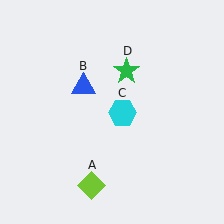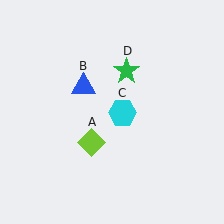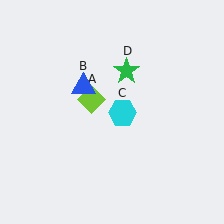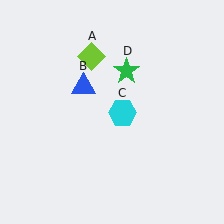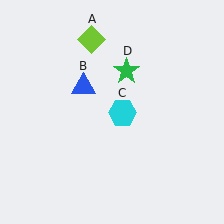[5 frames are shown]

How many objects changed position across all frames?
1 object changed position: lime diamond (object A).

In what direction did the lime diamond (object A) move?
The lime diamond (object A) moved up.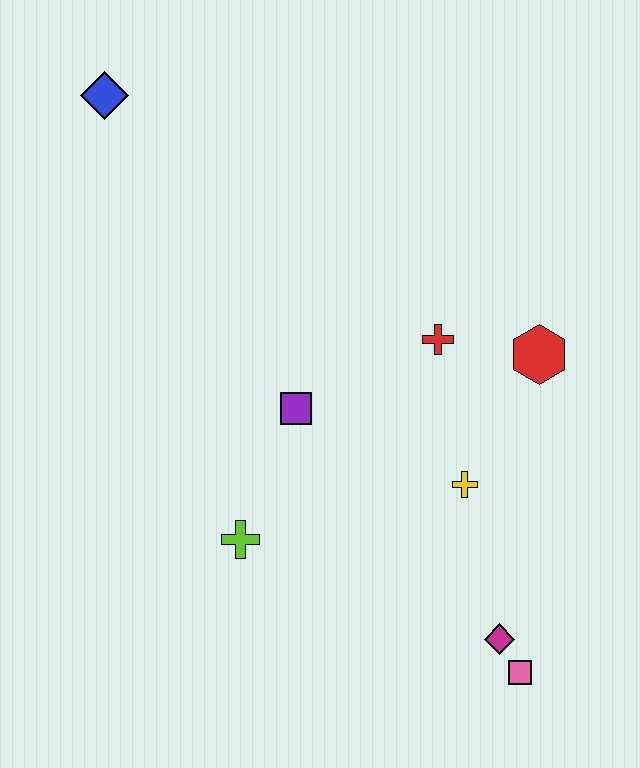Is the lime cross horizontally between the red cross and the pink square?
No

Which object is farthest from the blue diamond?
The pink square is farthest from the blue diamond.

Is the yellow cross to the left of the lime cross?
No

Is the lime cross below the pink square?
No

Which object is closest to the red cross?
The red hexagon is closest to the red cross.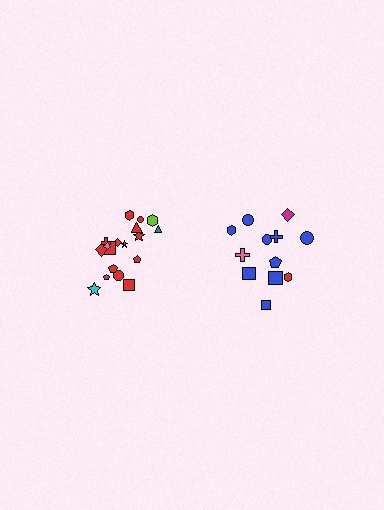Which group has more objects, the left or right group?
The left group.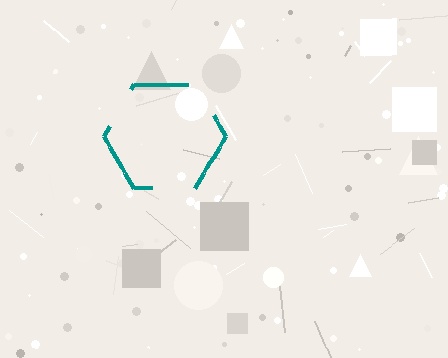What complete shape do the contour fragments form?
The contour fragments form a hexagon.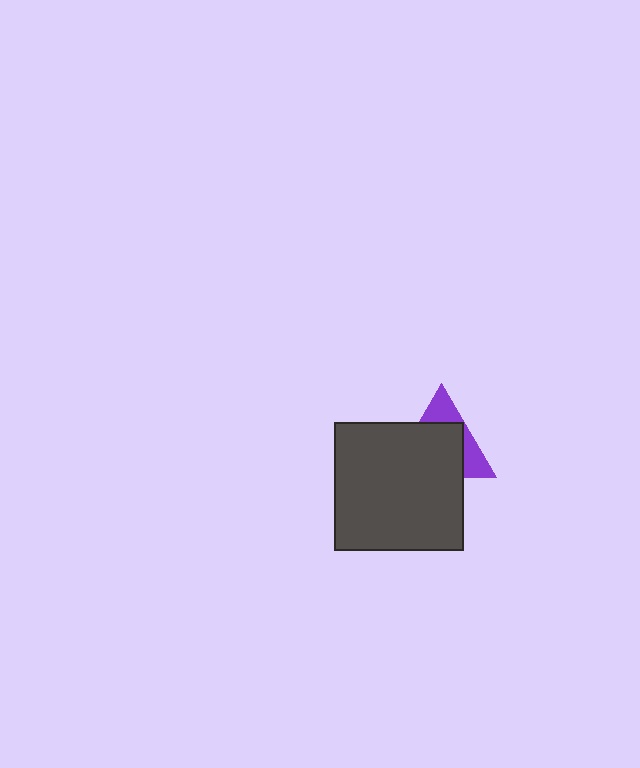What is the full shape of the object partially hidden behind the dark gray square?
The partially hidden object is a purple triangle.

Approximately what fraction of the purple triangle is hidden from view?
Roughly 65% of the purple triangle is hidden behind the dark gray square.